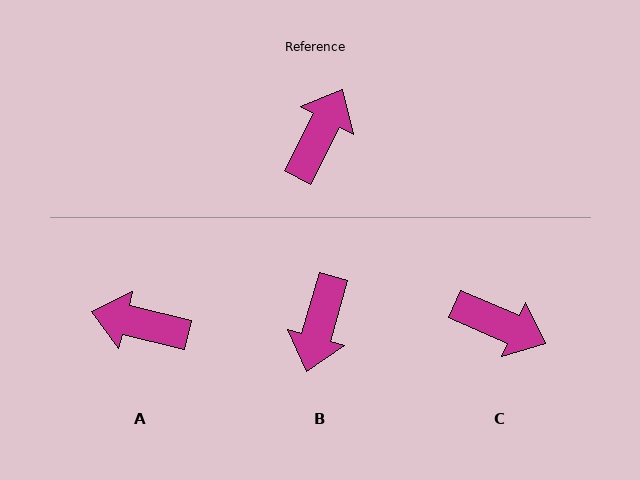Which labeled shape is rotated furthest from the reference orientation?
B, about 168 degrees away.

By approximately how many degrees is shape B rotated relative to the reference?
Approximately 168 degrees clockwise.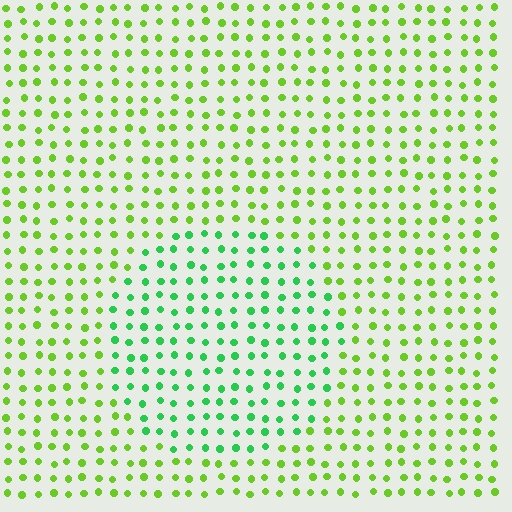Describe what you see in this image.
The image is filled with small lime elements in a uniform arrangement. A circle-shaped region is visible where the elements are tinted to a slightly different hue, forming a subtle color boundary.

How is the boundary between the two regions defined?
The boundary is defined purely by a slight shift in hue (about 38 degrees). Spacing, size, and orientation are identical on both sides.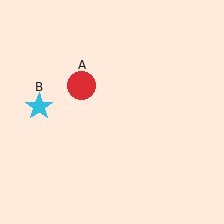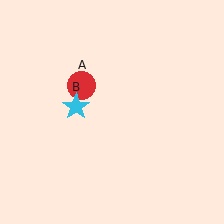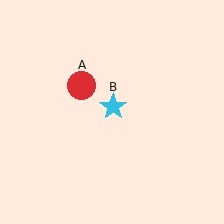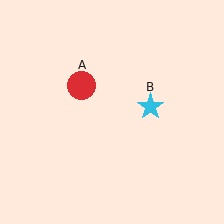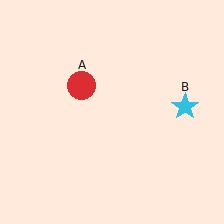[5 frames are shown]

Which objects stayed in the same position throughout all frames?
Red circle (object A) remained stationary.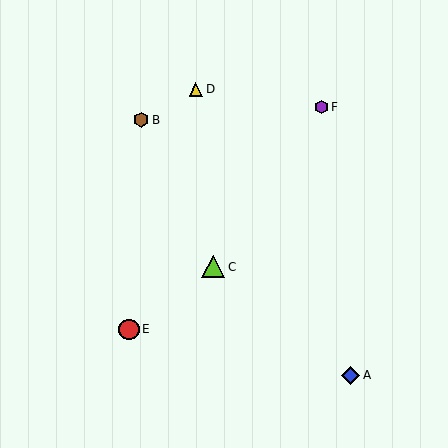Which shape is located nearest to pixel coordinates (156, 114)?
The brown hexagon (labeled B) at (141, 120) is nearest to that location.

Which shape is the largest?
The lime triangle (labeled C) is the largest.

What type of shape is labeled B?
Shape B is a brown hexagon.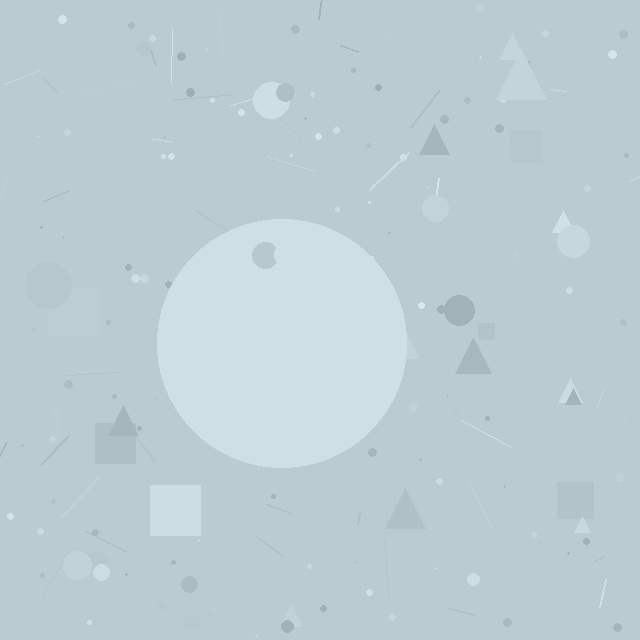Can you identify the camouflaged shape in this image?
The camouflaged shape is a circle.